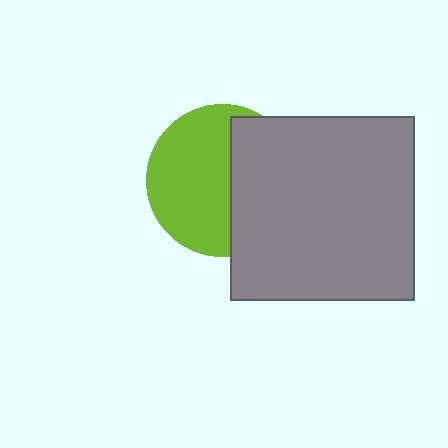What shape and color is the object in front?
The object in front is a gray square.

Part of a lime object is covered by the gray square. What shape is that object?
It is a circle.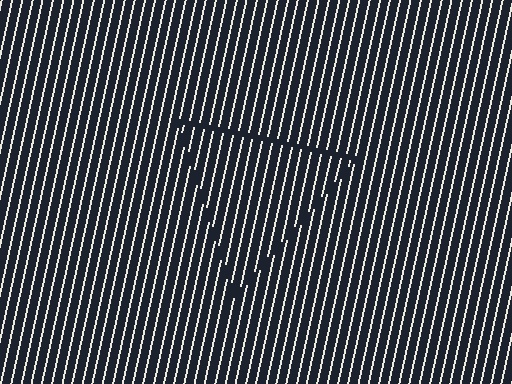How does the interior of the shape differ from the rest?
The interior of the shape contains the same grating, shifted by half a period — the contour is defined by the phase discontinuity where line-ends from the inner and outer gratings abut.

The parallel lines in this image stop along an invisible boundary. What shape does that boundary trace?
An illusory triangle. The interior of the shape contains the same grating, shifted by half a period — the contour is defined by the phase discontinuity where line-ends from the inner and outer gratings abut.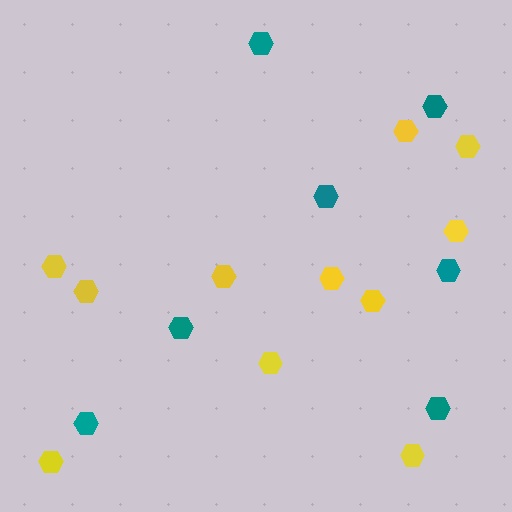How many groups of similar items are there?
There are 2 groups: one group of yellow hexagons (11) and one group of teal hexagons (7).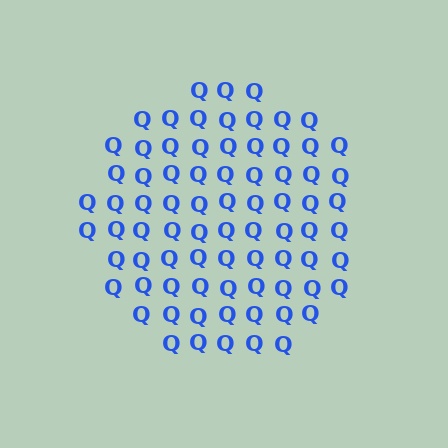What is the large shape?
The large shape is a circle.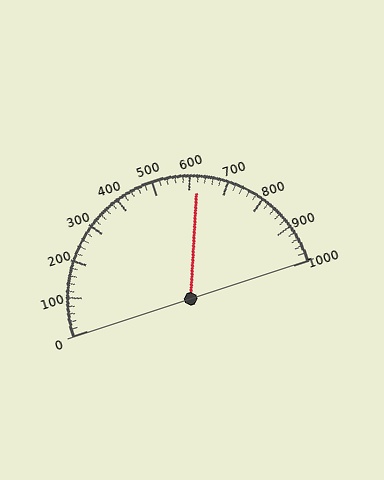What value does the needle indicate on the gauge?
The needle indicates approximately 620.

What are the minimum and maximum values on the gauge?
The gauge ranges from 0 to 1000.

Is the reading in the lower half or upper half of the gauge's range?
The reading is in the upper half of the range (0 to 1000).